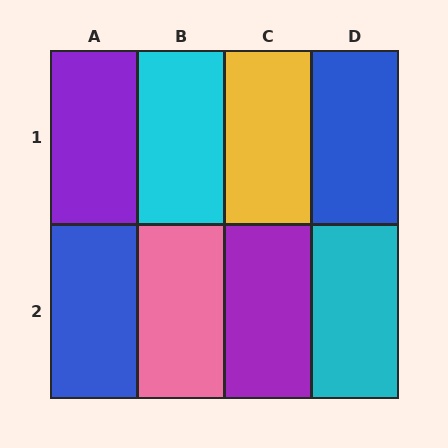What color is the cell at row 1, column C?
Yellow.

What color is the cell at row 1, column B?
Cyan.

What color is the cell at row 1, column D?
Blue.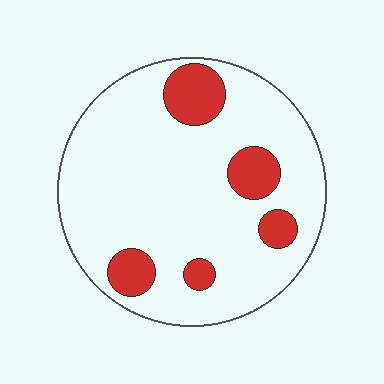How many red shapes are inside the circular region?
5.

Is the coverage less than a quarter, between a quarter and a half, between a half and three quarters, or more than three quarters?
Less than a quarter.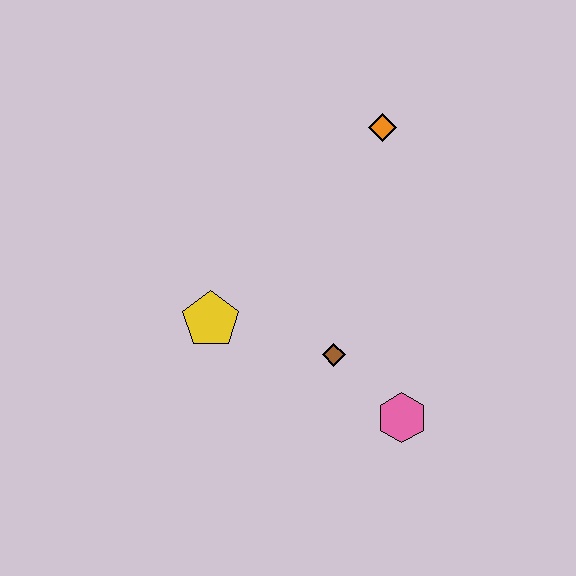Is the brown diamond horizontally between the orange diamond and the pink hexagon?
No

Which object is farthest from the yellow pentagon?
The orange diamond is farthest from the yellow pentagon.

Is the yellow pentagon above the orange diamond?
No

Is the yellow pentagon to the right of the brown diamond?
No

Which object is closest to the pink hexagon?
The brown diamond is closest to the pink hexagon.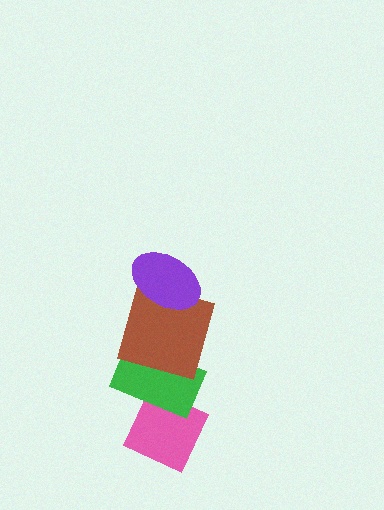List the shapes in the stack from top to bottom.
From top to bottom: the purple ellipse, the brown square, the green rectangle, the pink diamond.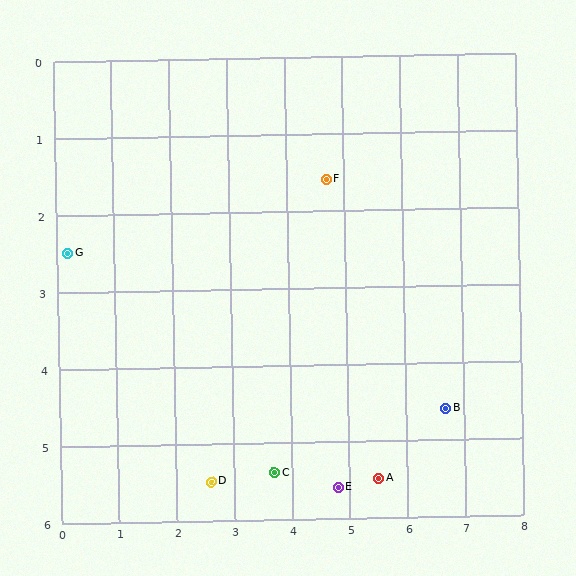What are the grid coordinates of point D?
Point D is at approximately (2.6, 5.5).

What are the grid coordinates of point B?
Point B is at approximately (6.7, 4.6).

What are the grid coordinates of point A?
Point A is at approximately (5.5, 5.5).